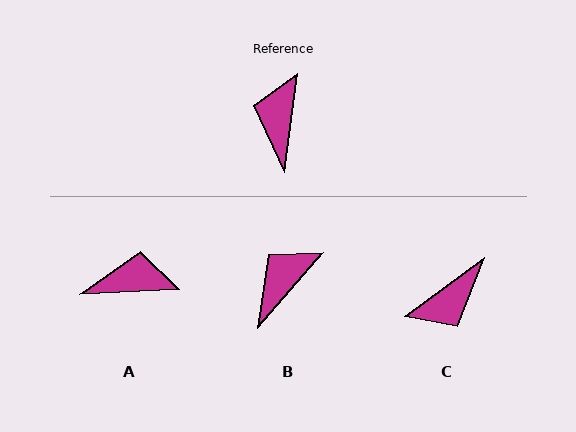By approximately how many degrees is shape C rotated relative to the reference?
Approximately 134 degrees counter-clockwise.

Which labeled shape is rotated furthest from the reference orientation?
C, about 134 degrees away.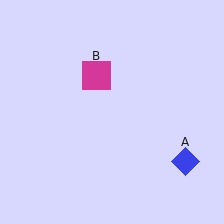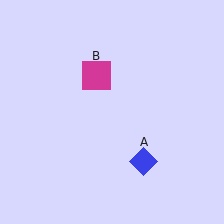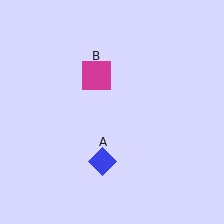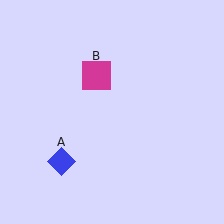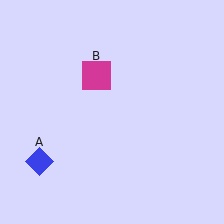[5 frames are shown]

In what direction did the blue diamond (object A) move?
The blue diamond (object A) moved left.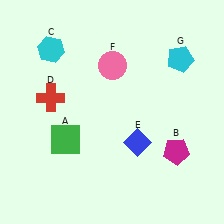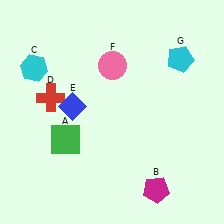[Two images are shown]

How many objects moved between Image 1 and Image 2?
3 objects moved between the two images.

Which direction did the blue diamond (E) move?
The blue diamond (E) moved left.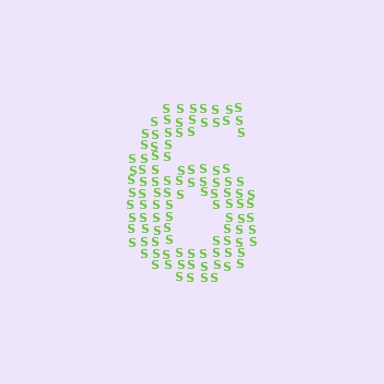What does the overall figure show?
The overall figure shows the digit 6.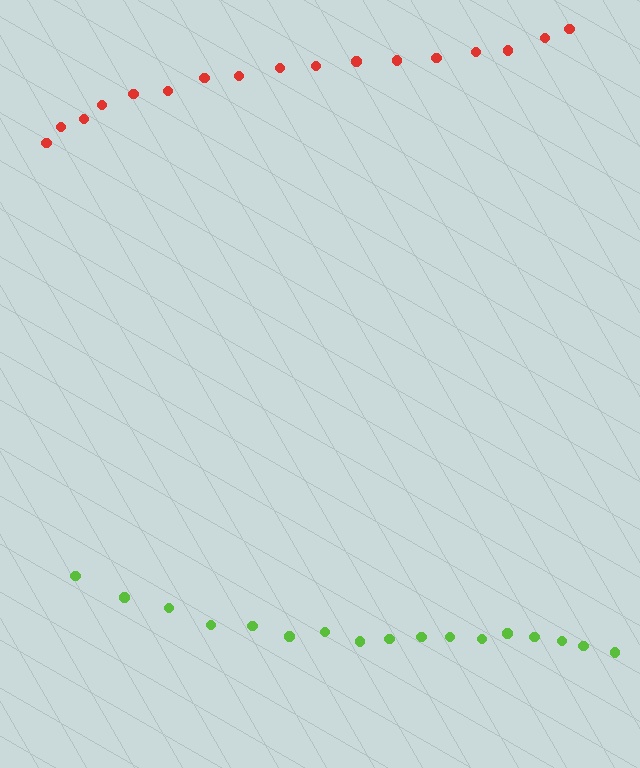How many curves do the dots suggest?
There are 2 distinct paths.